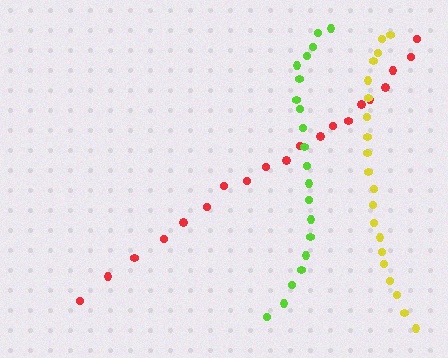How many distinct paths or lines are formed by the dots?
There are 3 distinct paths.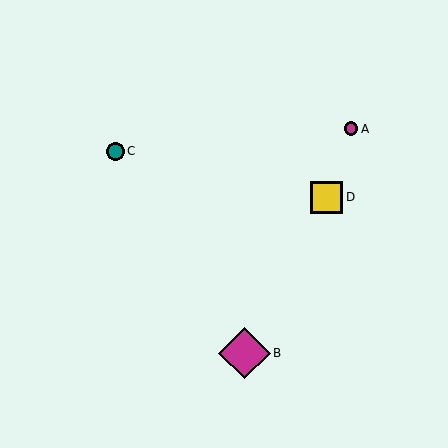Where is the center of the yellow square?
The center of the yellow square is at (327, 197).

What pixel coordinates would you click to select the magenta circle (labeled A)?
Click at (351, 129) to select the magenta circle A.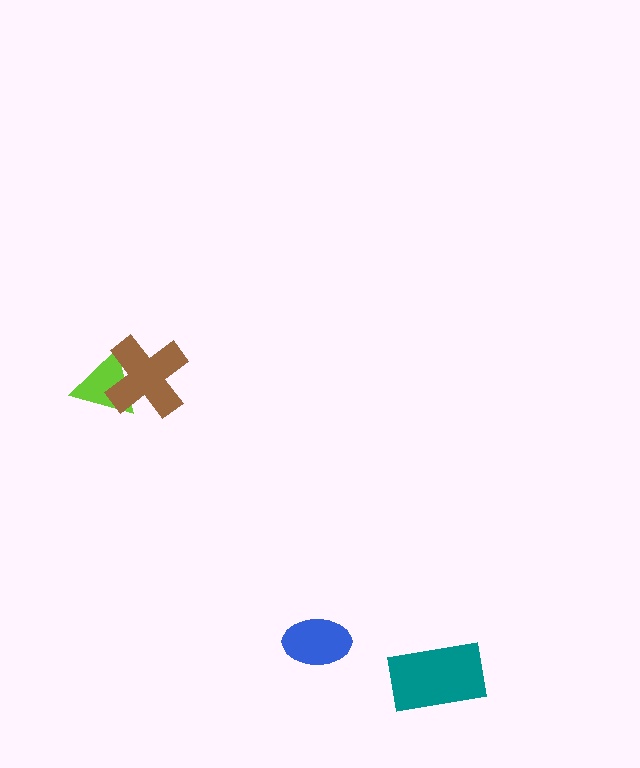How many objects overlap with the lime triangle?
1 object overlaps with the lime triangle.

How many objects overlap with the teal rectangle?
0 objects overlap with the teal rectangle.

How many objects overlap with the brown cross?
1 object overlaps with the brown cross.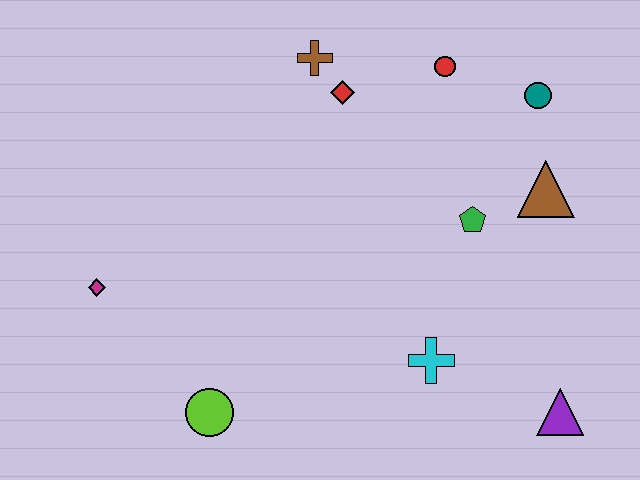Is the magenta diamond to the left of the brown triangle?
Yes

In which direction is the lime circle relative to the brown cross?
The lime circle is below the brown cross.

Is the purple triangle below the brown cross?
Yes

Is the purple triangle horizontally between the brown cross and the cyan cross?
No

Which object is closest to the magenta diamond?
The lime circle is closest to the magenta diamond.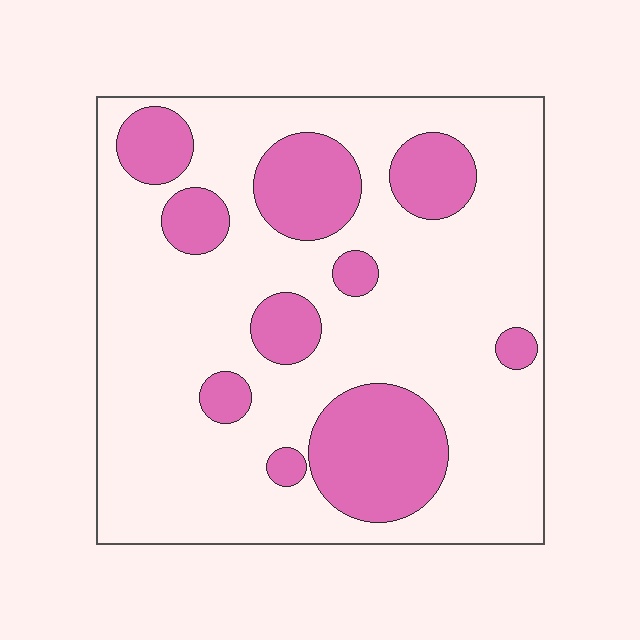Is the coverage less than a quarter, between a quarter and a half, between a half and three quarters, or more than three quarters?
Less than a quarter.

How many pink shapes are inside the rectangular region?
10.